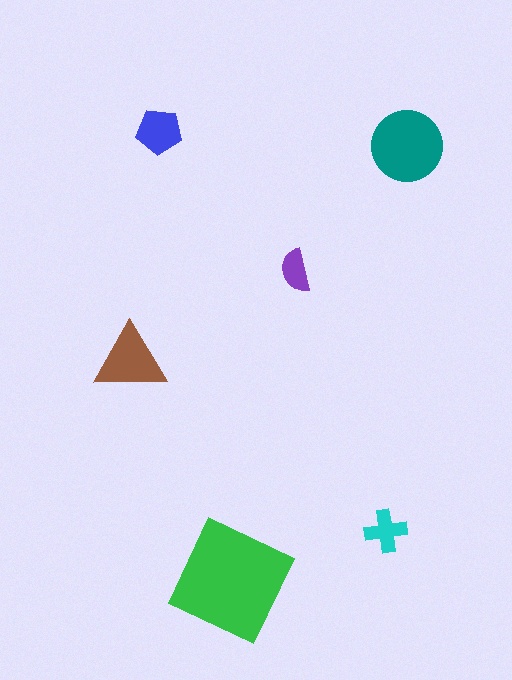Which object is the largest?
The green square.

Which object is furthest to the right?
The teal circle is rightmost.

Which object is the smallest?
The purple semicircle.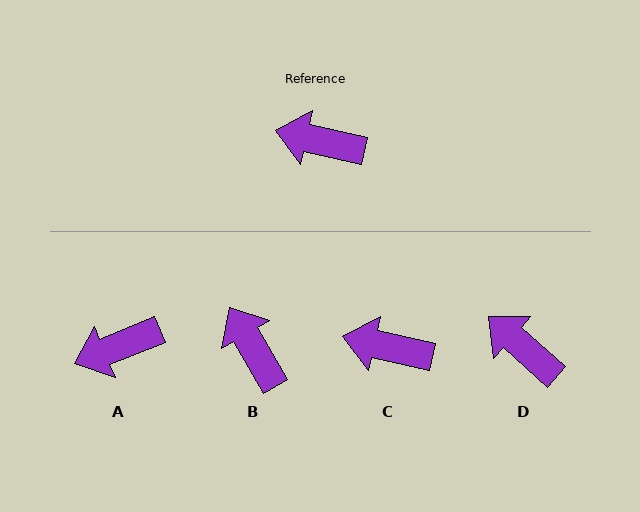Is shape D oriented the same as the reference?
No, it is off by about 29 degrees.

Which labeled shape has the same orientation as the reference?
C.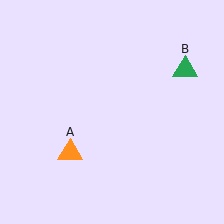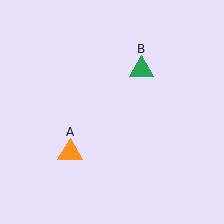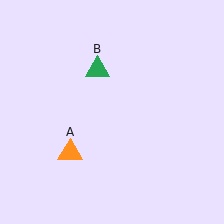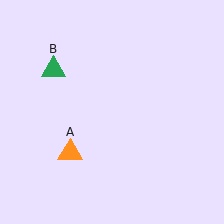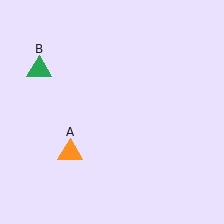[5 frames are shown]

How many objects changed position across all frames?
1 object changed position: green triangle (object B).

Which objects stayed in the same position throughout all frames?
Orange triangle (object A) remained stationary.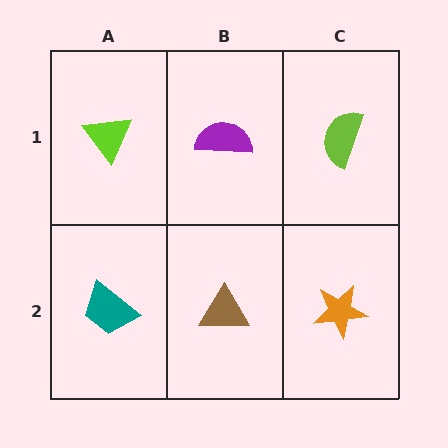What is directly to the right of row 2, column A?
A brown triangle.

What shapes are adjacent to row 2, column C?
A lime semicircle (row 1, column C), a brown triangle (row 2, column B).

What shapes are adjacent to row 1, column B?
A brown triangle (row 2, column B), a lime triangle (row 1, column A), a lime semicircle (row 1, column C).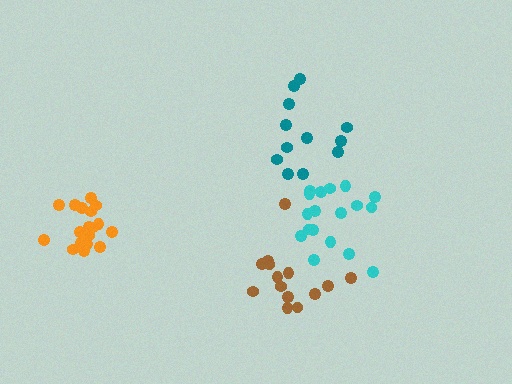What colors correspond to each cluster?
The clusters are colored: brown, teal, orange, cyan.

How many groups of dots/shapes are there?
There are 4 groups.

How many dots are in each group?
Group 1: 14 dots, Group 2: 12 dots, Group 3: 18 dots, Group 4: 18 dots (62 total).